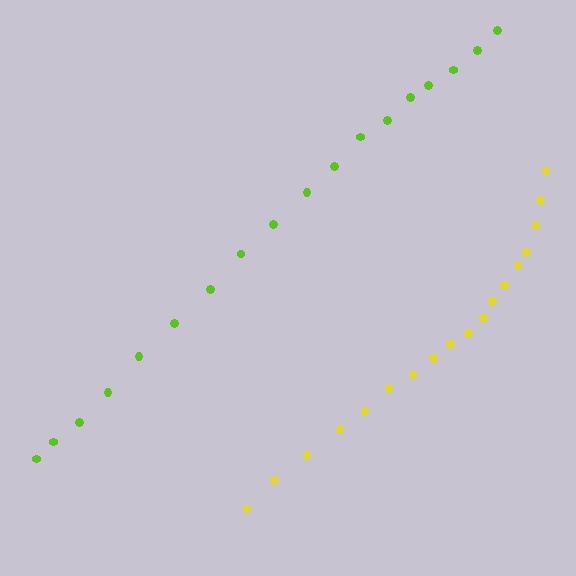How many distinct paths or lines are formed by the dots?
There are 2 distinct paths.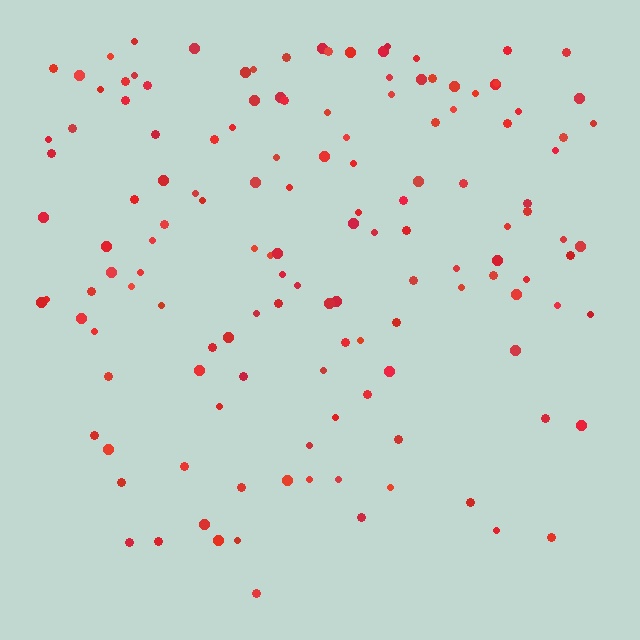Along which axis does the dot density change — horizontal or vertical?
Vertical.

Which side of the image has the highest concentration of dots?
The top.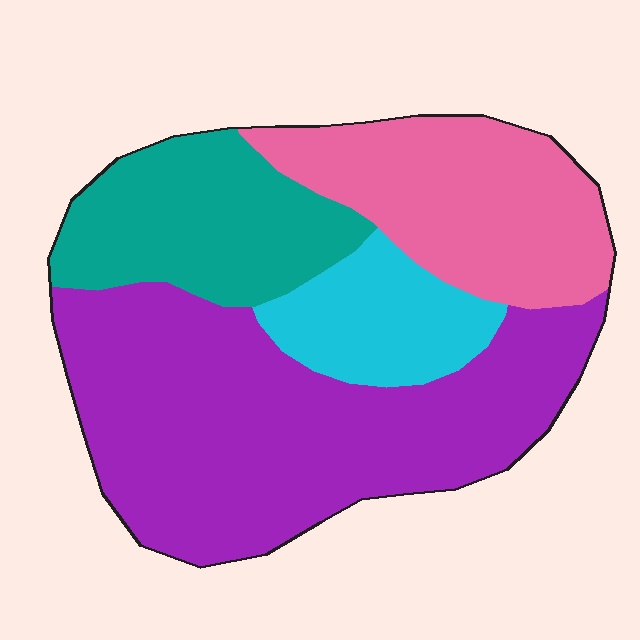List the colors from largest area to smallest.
From largest to smallest: purple, pink, teal, cyan.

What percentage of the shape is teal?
Teal covers around 20% of the shape.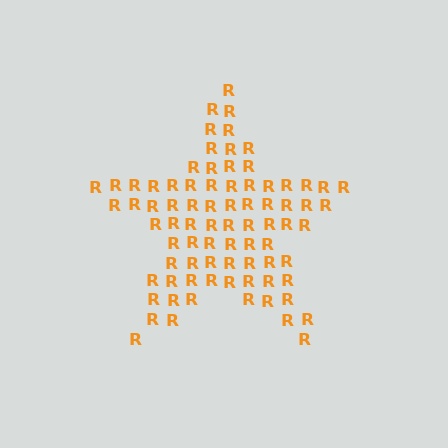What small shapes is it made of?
It is made of small letter R's.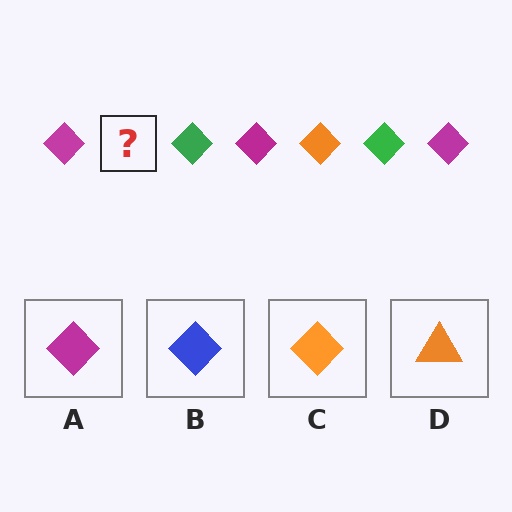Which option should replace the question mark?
Option C.